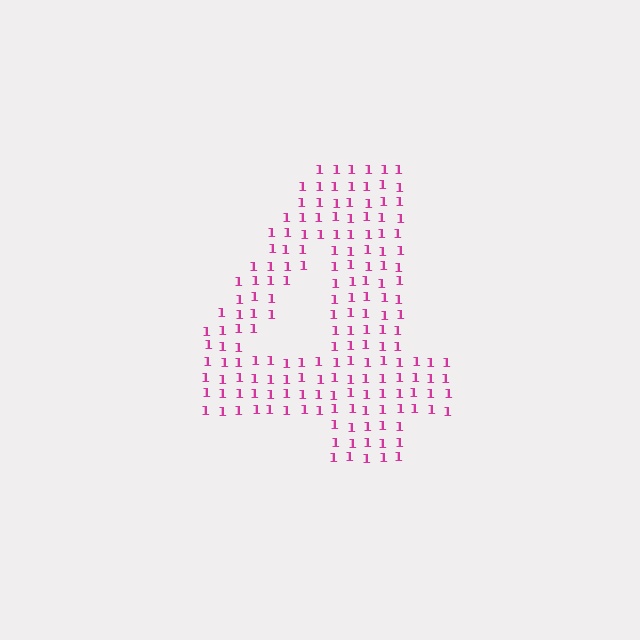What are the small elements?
The small elements are digit 1's.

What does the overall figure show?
The overall figure shows the digit 4.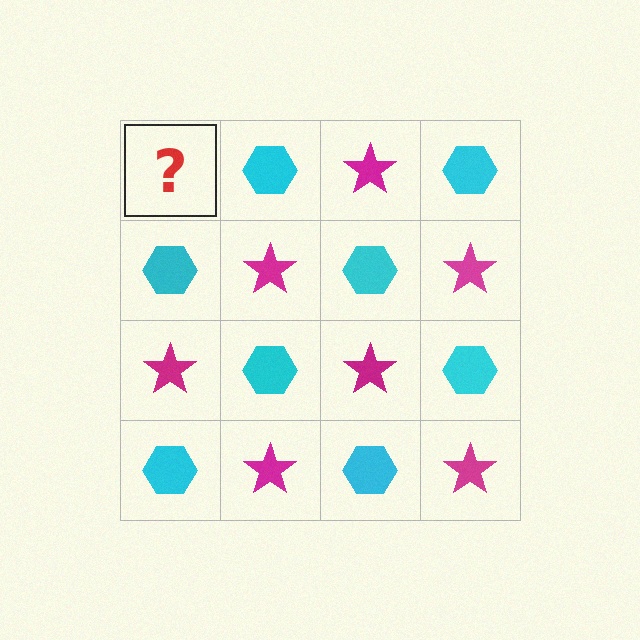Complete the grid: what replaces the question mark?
The question mark should be replaced with a magenta star.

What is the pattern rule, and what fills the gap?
The rule is that it alternates magenta star and cyan hexagon in a checkerboard pattern. The gap should be filled with a magenta star.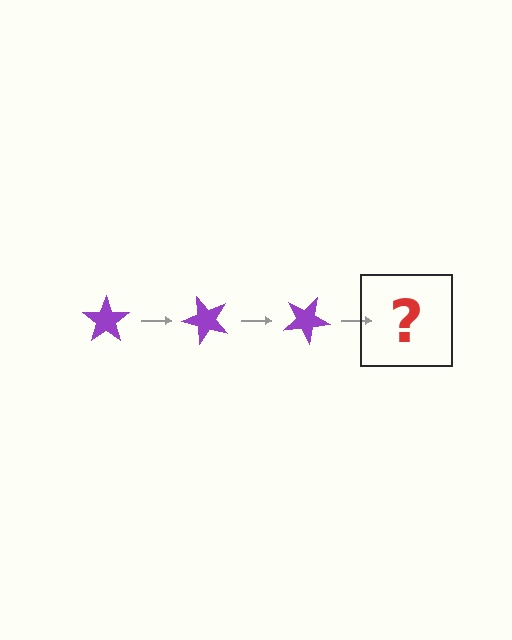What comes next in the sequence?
The next element should be a purple star rotated 150 degrees.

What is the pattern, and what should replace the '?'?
The pattern is that the star rotates 50 degrees each step. The '?' should be a purple star rotated 150 degrees.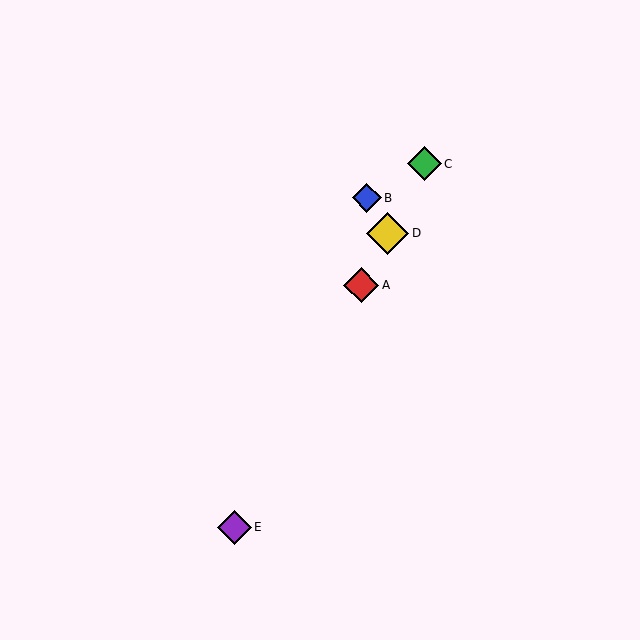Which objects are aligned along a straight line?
Objects A, C, D, E are aligned along a straight line.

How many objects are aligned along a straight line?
4 objects (A, C, D, E) are aligned along a straight line.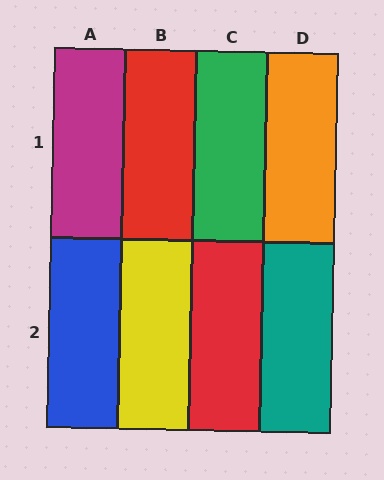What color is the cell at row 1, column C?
Green.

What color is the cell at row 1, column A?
Magenta.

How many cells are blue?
1 cell is blue.